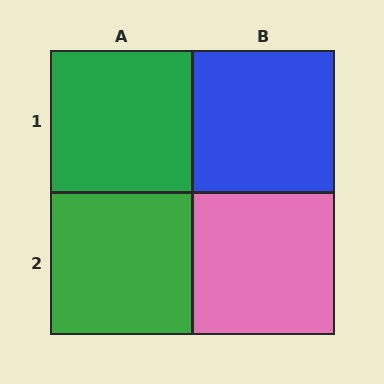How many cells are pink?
1 cell is pink.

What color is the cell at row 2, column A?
Green.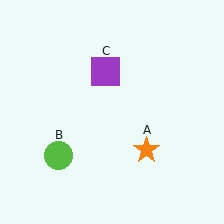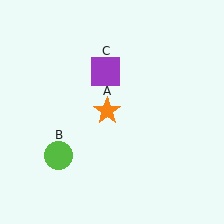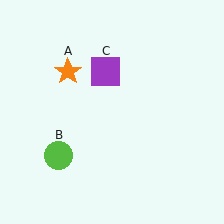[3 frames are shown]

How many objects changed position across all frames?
1 object changed position: orange star (object A).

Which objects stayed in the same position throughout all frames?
Lime circle (object B) and purple square (object C) remained stationary.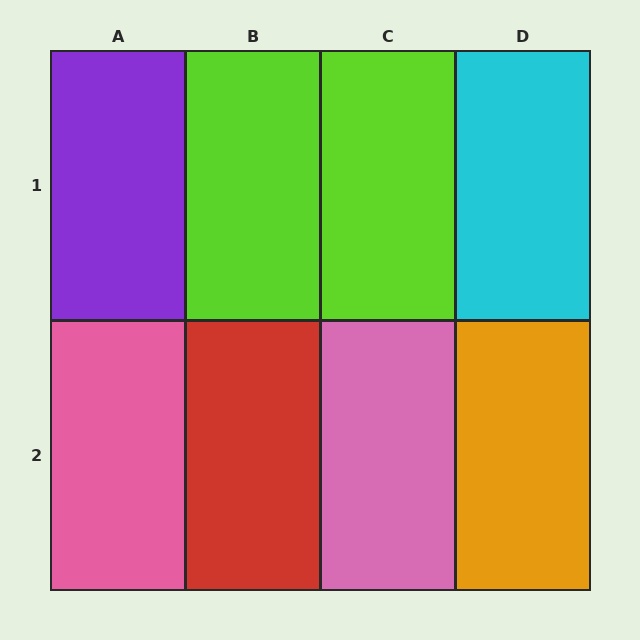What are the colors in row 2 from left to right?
Pink, red, pink, orange.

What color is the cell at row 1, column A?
Purple.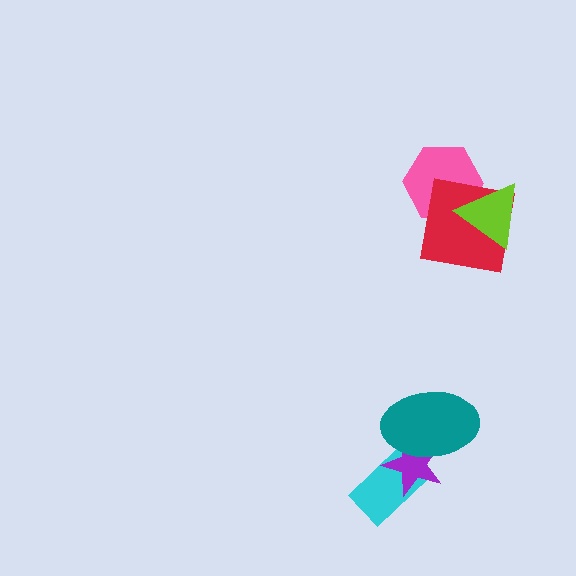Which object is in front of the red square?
The lime triangle is in front of the red square.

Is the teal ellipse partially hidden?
No, no other shape covers it.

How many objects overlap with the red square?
2 objects overlap with the red square.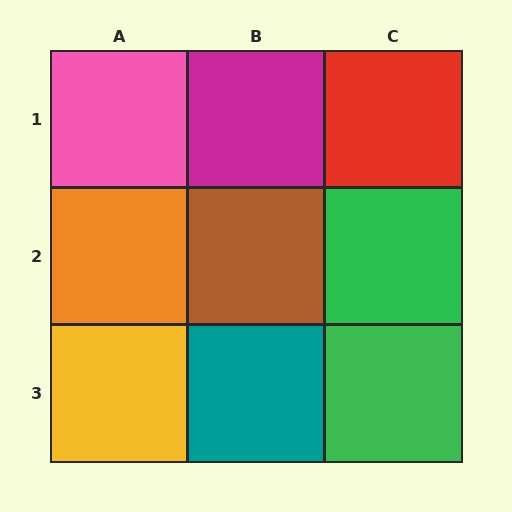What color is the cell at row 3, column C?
Green.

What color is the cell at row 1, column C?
Red.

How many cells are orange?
1 cell is orange.